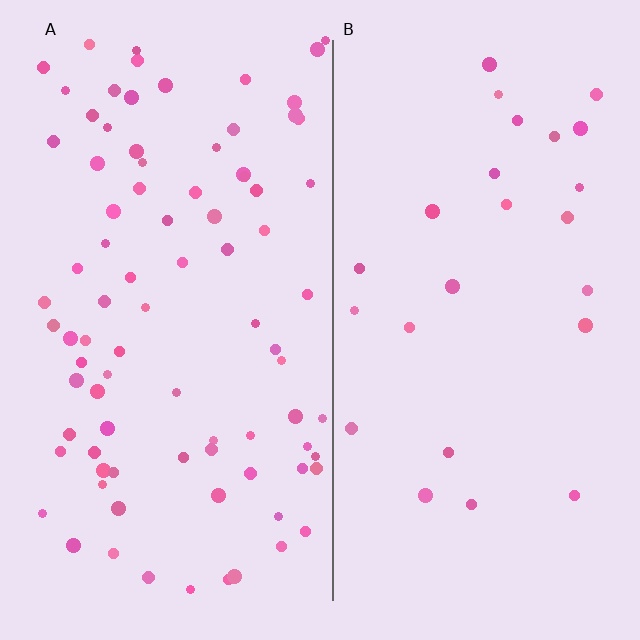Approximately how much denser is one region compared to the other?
Approximately 3.4× — region A over region B.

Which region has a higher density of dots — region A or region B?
A (the left).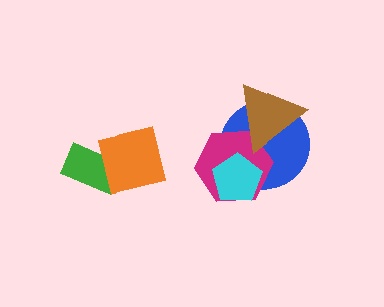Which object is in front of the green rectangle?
The orange square is in front of the green rectangle.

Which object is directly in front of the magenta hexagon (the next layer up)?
The brown triangle is directly in front of the magenta hexagon.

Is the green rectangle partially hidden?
Yes, it is partially covered by another shape.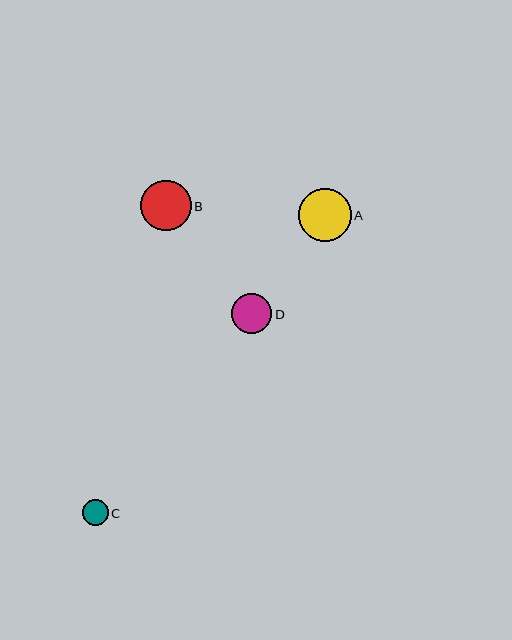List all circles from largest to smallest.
From largest to smallest: A, B, D, C.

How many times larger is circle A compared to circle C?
Circle A is approximately 2.0 times the size of circle C.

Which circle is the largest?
Circle A is the largest with a size of approximately 53 pixels.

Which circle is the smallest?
Circle C is the smallest with a size of approximately 26 pixels.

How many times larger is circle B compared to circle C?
Circle B is approximately 1.9 times the size of circle C.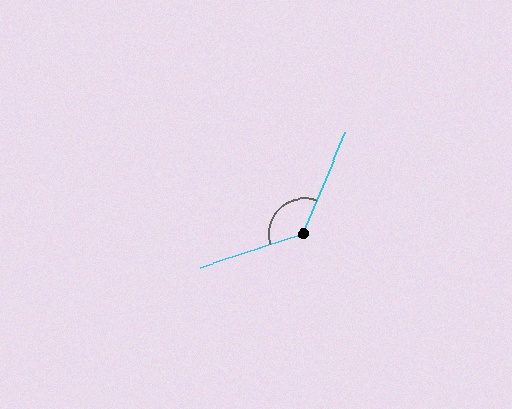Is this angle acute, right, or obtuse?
It is obtuse.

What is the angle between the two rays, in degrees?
Approximately 130 degrees.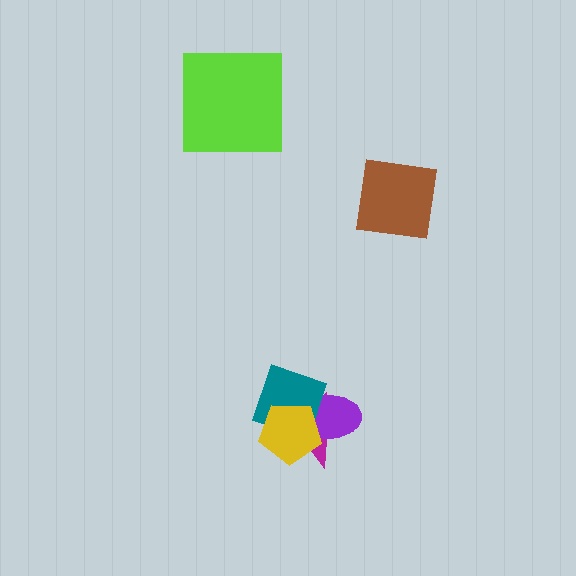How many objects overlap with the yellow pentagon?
3 objects overlap with the yellow pentagon.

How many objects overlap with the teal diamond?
3 objects overlap with the teal diamond.